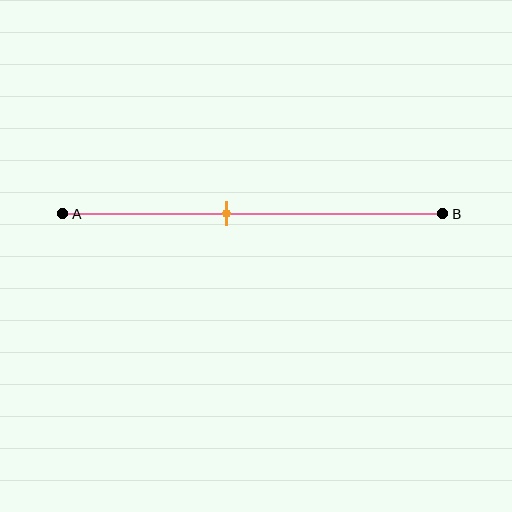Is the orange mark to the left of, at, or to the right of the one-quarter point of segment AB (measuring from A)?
The orange mark is to the right of the one-quarter point of segment AB.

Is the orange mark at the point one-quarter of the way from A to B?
No, the mark is at about 45% from A, not at the 25% one-quarter point.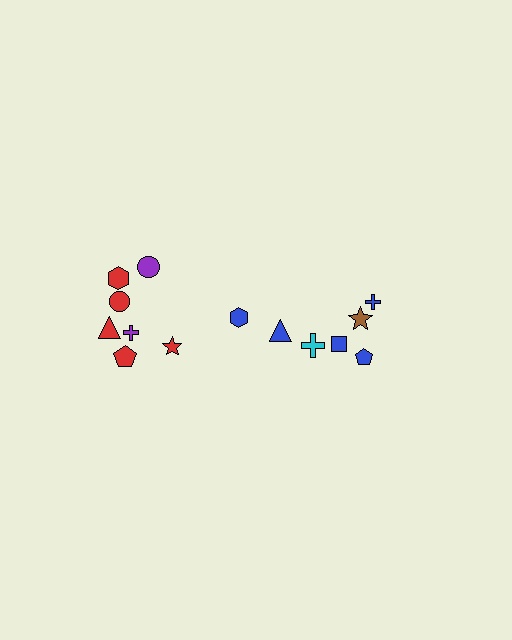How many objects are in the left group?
There are 8 objects.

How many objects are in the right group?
There are 6 objects.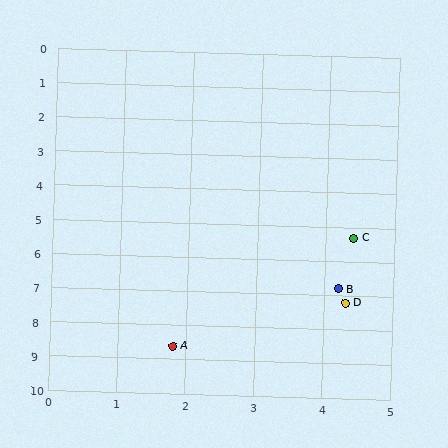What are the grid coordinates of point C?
Point C is at approximately (4.4, 5.3).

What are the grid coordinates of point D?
Point D is at approximately (4.3, 7.2).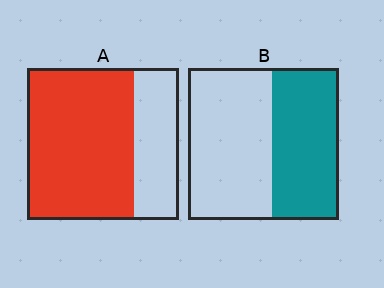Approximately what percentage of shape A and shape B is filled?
A is approximately 70% and B is approximately 45%.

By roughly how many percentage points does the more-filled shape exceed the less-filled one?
By roughly 25 percentage points (A over B).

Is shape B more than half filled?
No.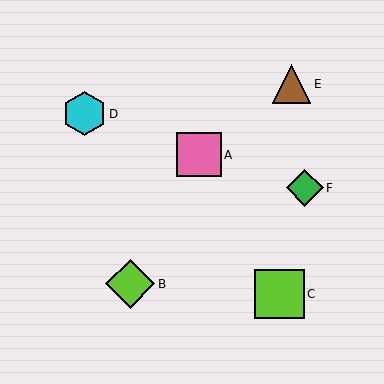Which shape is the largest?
The lime square (labeled C) is the largest.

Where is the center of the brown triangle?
The center of the brown triangle is at (292, 84).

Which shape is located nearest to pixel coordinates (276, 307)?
The lime square (labeled C) at (280, 294) is nearest to that location.